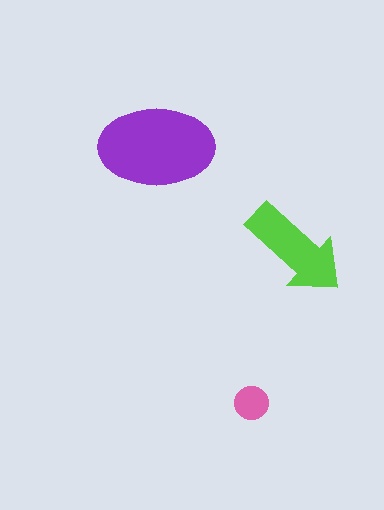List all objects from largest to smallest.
The purple ellipse, the lime arrow, the pink circle.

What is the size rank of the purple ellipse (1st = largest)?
1st.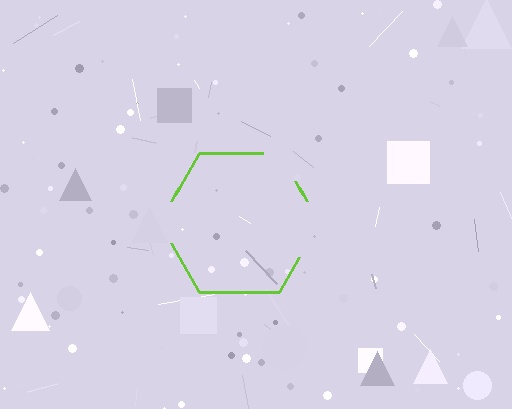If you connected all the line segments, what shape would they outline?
They would outline a hexagon.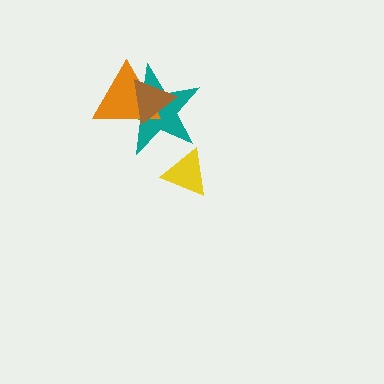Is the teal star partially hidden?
Yes, it is partially covered by another shape.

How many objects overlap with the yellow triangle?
0 objects overlap with the yellow triangle.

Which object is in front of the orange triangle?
The brown triangle is in front of the orange triangle.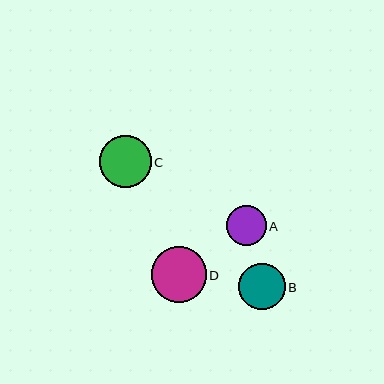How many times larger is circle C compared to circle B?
Circle C is approximately 1.1 times the size of circle B.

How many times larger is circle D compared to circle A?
Circle D is approximately 1.4 times the size of circle A.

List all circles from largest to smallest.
From largest to smallest: D, C, B, A.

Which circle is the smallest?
Circle A is the smallest with a size of approximately 40 pixels.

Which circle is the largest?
Circle D is the largest with a size of approximately 55 pixels.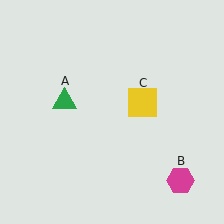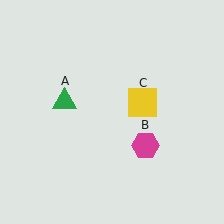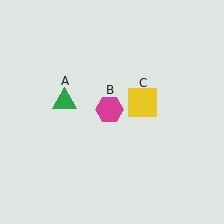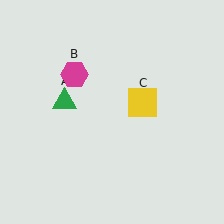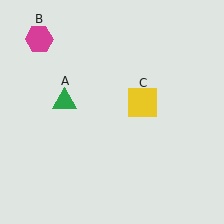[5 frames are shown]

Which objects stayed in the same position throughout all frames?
Green triangle (object A) and yellow square (object C) remained stationary.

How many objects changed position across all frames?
1 object changed position: magenta hexagon (object B).